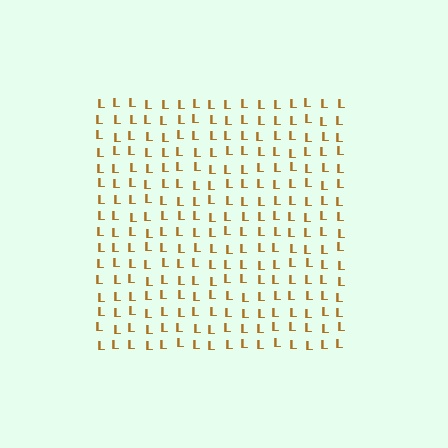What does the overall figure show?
The overall figure shows a square.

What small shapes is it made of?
It is made of small letter L's.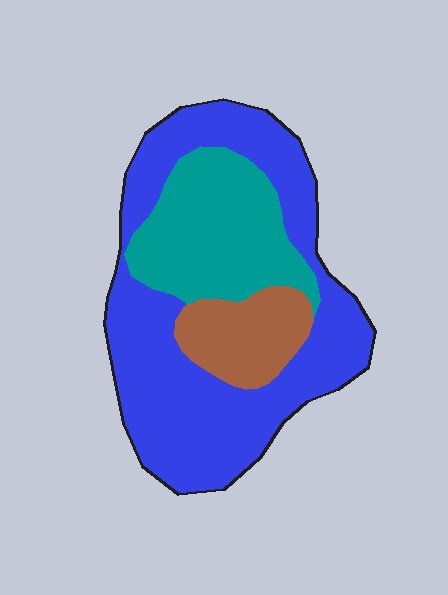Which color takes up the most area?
Blue, at roughly 60%.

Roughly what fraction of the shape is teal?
Teal covers around 25% of the shape.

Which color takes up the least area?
Brown, at roughly 15%.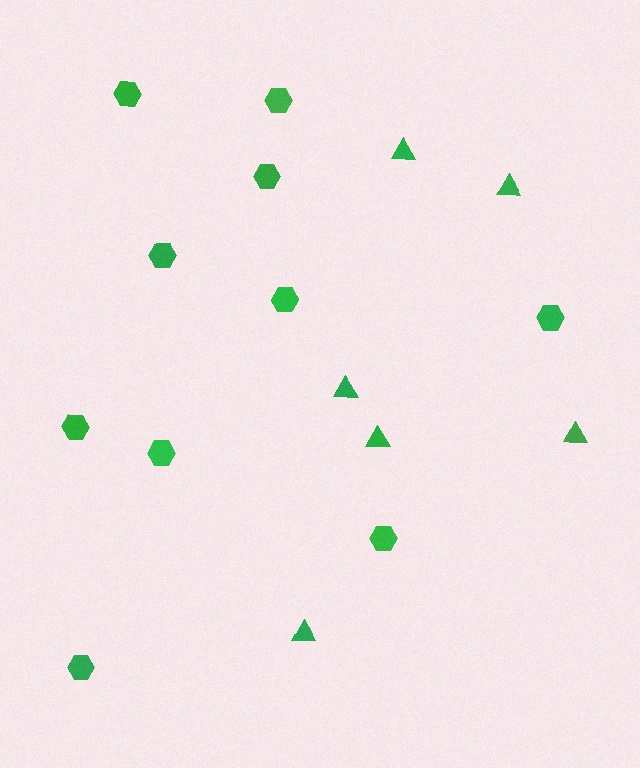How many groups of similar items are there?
There are 2 groups: one group of hexagons (10) and one group of triangles (6).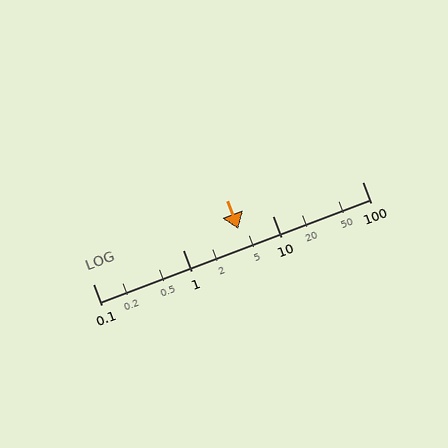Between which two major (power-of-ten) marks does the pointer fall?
The pointer is between 1 and 10.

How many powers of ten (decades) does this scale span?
The scale spans 3 decades, from 0.1 to 100.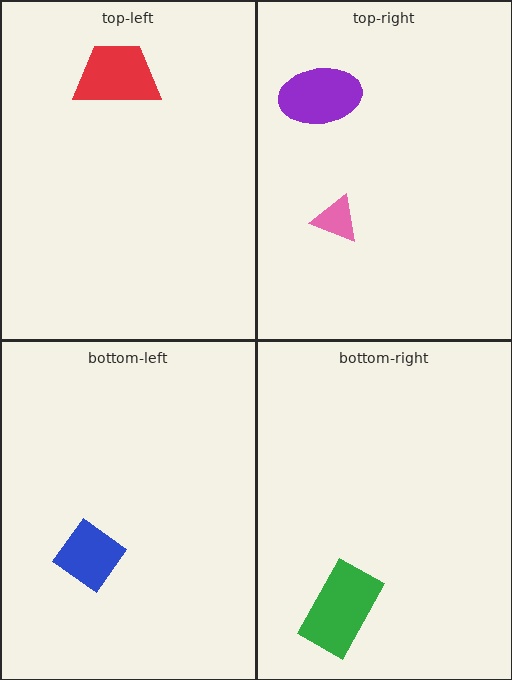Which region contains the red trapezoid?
The top-left region.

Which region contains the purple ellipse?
The top-right region.